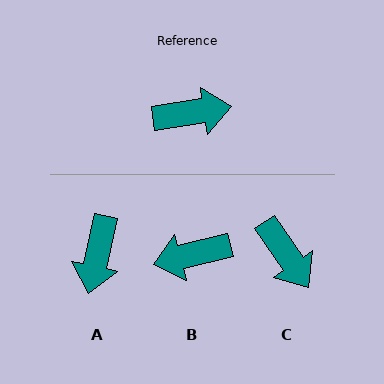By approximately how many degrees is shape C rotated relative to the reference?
Approximately 65 degrees clockwise.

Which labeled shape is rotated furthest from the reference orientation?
B, about 174 degrees away.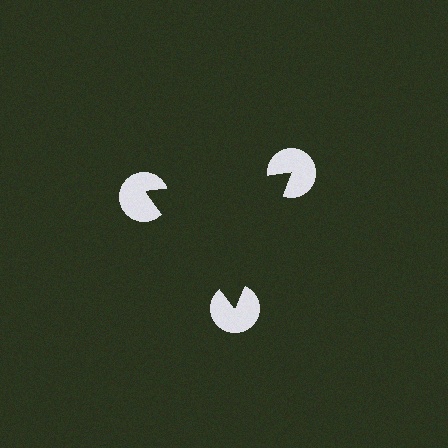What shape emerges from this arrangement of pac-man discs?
An illusory triangle — its edges are inferred from the aligned wedge cuts in the pac-man discs, not physically drawn.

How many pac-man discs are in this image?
There are 3 — one at each vertex of the illusory triangle.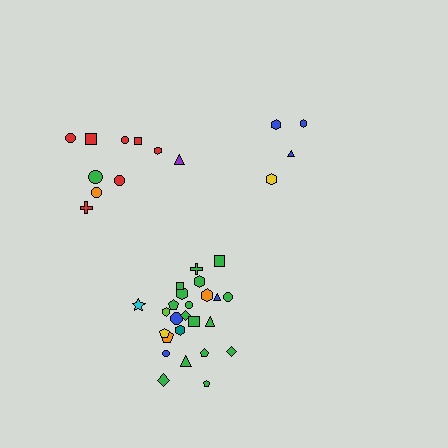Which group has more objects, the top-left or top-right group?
The top-left group.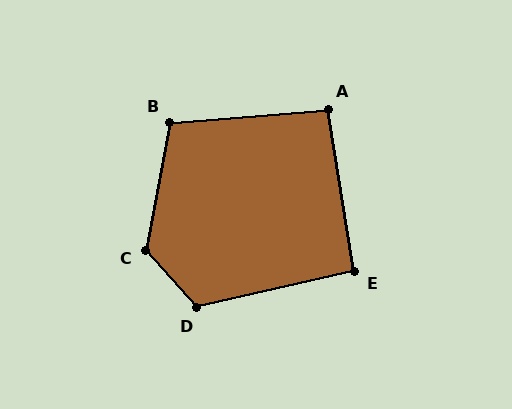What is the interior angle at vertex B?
Approximately 105 degrees (obtuse).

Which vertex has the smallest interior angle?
E, at approximately 94 degrees.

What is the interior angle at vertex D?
Approximately 118 degrees (obtuse).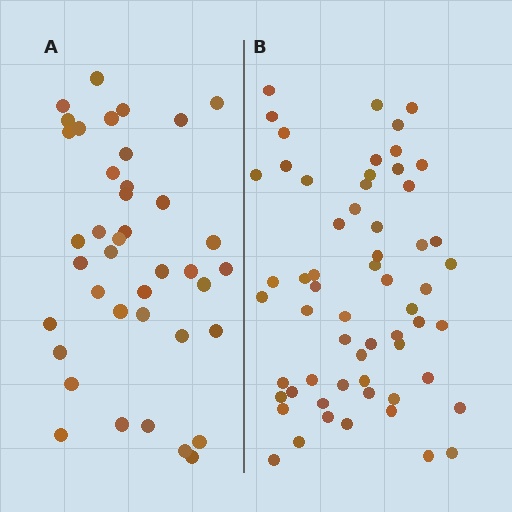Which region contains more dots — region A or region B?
Region B (the right region) has more dots.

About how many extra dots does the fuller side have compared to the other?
Region B has approximately 20 more dots than region A.